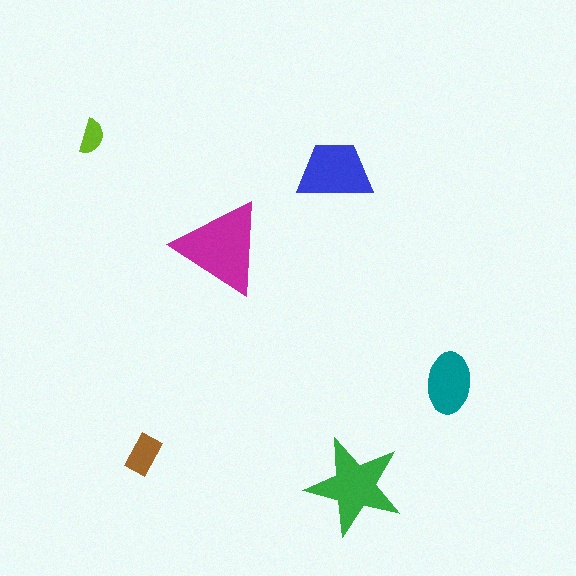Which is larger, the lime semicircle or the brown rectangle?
The brown rectangle.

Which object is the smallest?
The lime semicircle.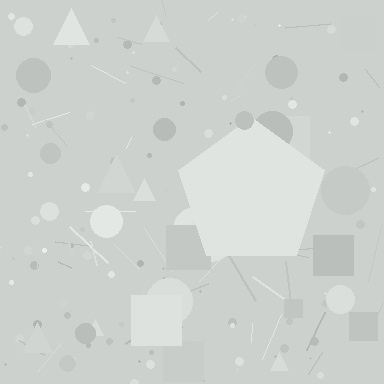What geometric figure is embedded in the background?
A pentagon is embedded in the background.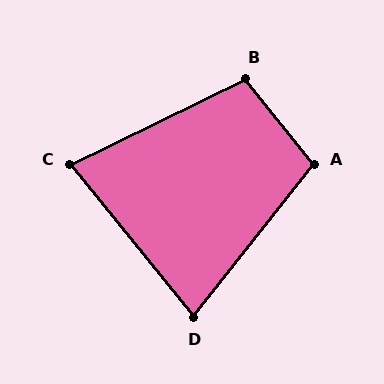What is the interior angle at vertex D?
Approximately 77 degrees (acute).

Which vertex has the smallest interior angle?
C, at approximately 77 degrees.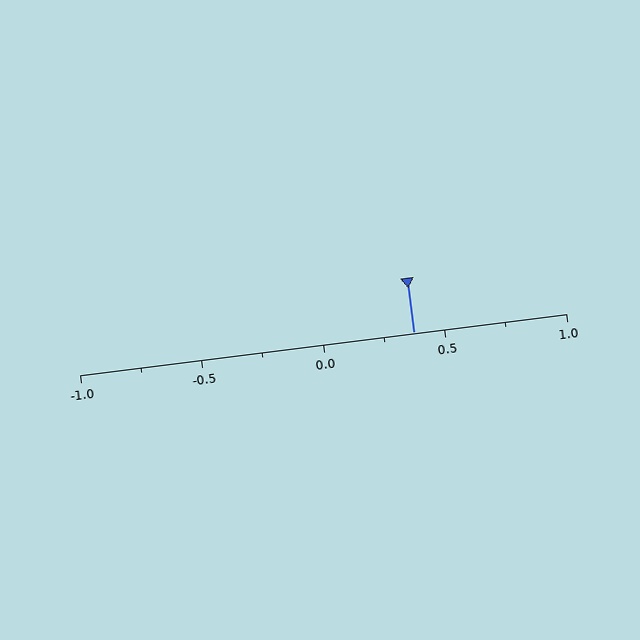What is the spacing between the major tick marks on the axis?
The major ticks are spaced 0.5 apart.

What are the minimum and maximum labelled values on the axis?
The axis runs from -1.0 to 1.0.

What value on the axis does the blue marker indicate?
The marker indicates approximately 0.38.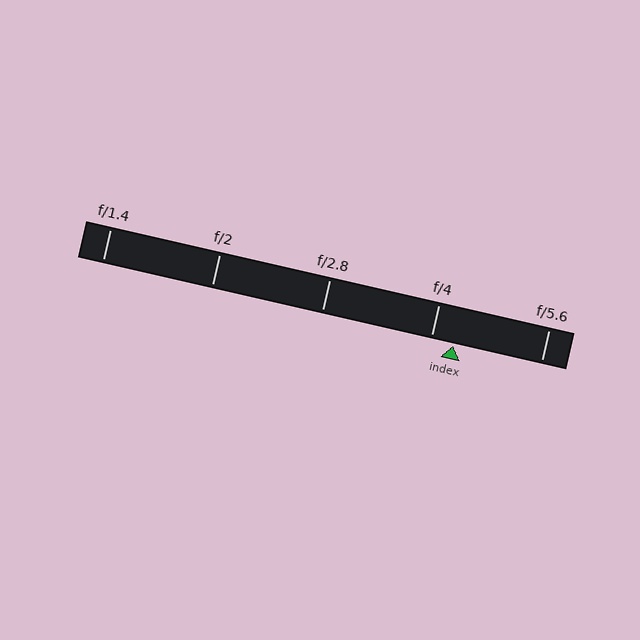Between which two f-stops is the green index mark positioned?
The index mark is between f/4 and f/5.6.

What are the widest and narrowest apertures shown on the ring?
The widest aperture shown is f/1.4 and the narrowest is f/5.6.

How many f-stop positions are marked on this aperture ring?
There are 5 f-stop positions marked.